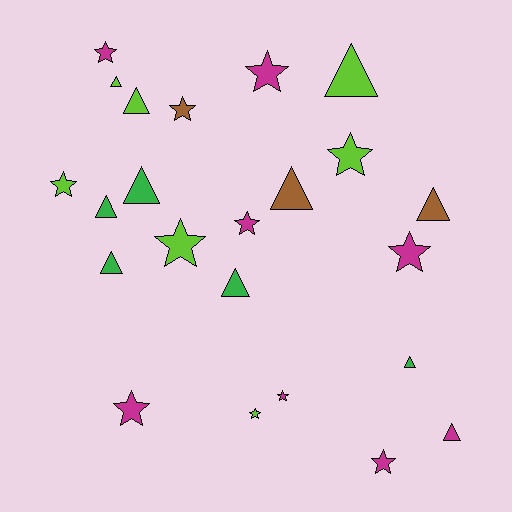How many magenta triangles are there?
There is 1 magenta triangle.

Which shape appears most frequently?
Star, with 12 objects.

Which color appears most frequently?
Magenta, with 8 objects.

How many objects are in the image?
There are 23 objects.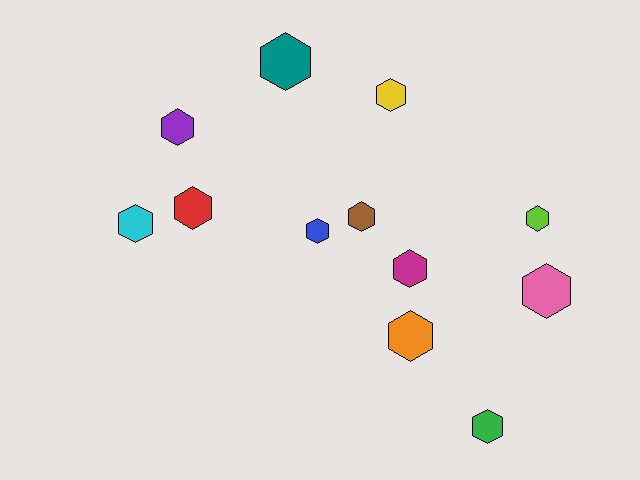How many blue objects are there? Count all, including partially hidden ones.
There is 1 blue object.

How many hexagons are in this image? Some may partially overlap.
There are 12 hexagons.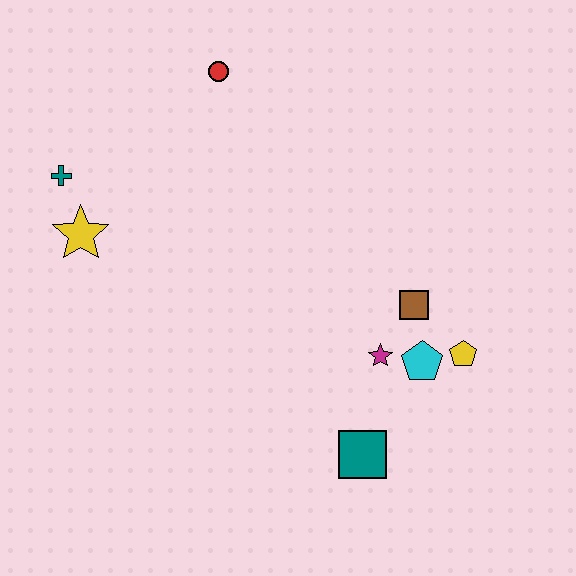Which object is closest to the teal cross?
The yellow star is closest to the teal cross.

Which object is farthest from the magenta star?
The teal cross is farthest from the magenta star.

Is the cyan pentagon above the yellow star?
No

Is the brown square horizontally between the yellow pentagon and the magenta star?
Yes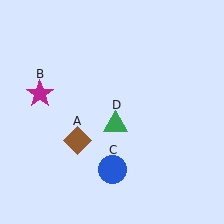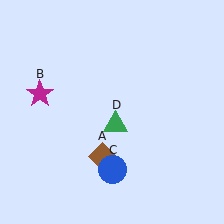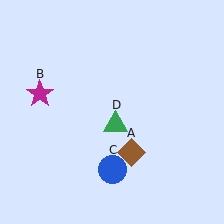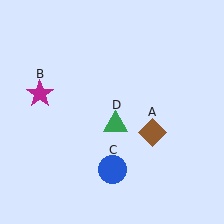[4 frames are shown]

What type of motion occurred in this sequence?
The brown diamond (object A) rotated counterclockwise around the center of the scene.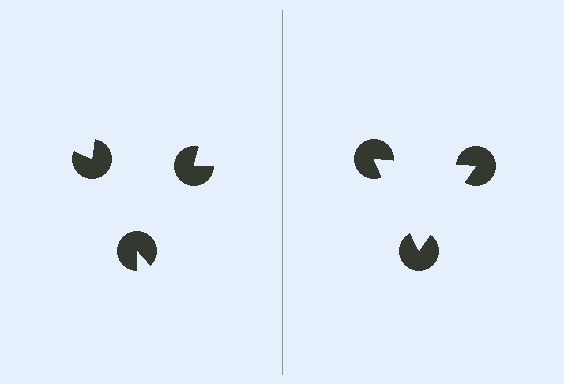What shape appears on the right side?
An illusory triangle.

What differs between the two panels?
The pac-man discs are positioned identically on both sides; only the wedge orientations differ. On the right they align to a triangle; on the left they are misaligned.